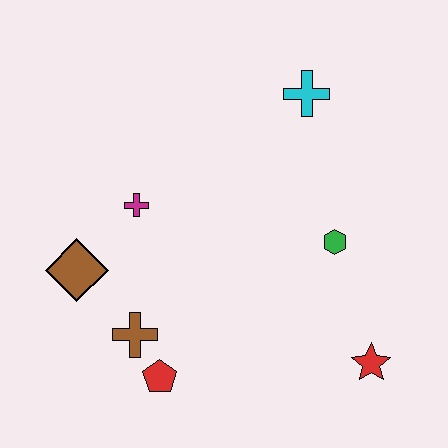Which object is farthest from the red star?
The brown diamond is farthest from the red star.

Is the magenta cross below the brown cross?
No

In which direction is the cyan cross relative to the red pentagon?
The cyan cross is above the red pentagon.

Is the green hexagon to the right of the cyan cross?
Yes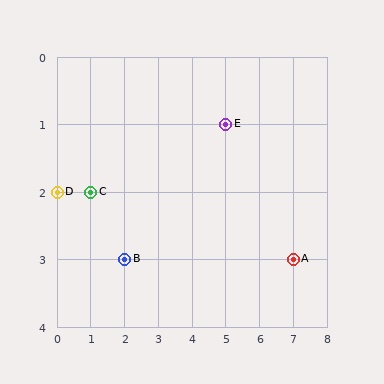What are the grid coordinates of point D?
Point D is at grid coordinates (0, 2).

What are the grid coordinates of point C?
Point C is at grid coordinates (1, 2).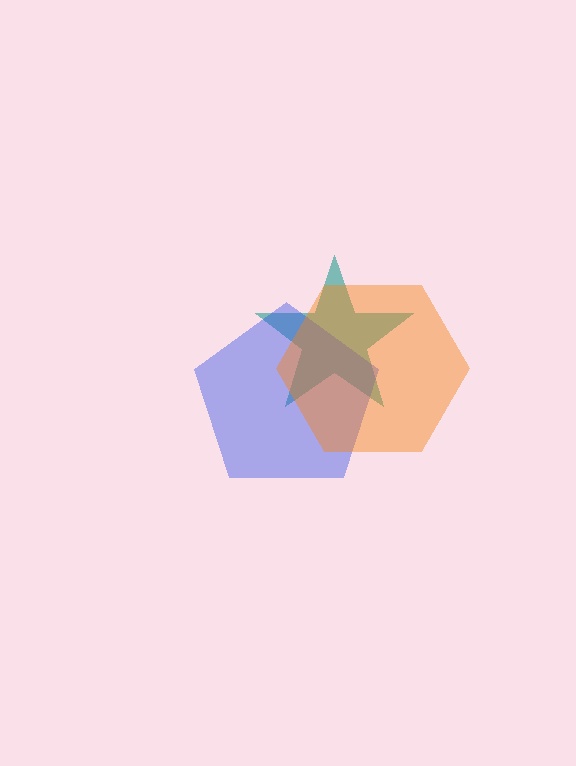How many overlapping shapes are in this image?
There are 3 overlapping shapes in the image.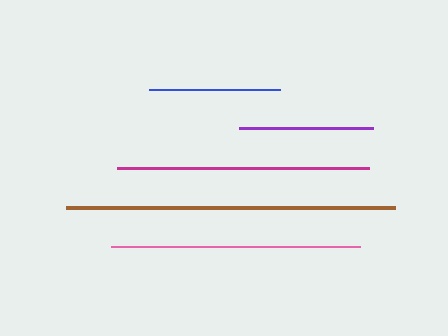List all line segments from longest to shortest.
From longest to shortest: brown, magenta, pink, purple, blue.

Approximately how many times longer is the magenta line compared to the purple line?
The magenta line is approximately 1.9 times the length of the purple line.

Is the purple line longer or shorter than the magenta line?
The magenta line is longer than the purple line.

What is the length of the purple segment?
The purple segment is approximately 134 pixels long.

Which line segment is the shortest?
The blue line is the shortest at approximately 131 pixels.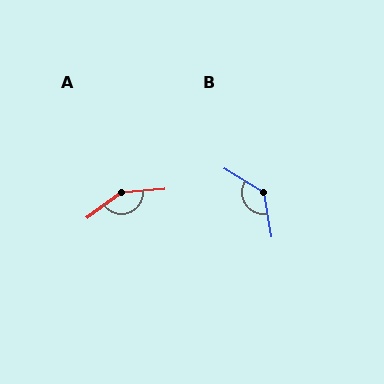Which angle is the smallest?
B, at approximately 131 degrees.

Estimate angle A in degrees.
Approximately 149 degrees.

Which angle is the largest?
A, at approximately 149 degrees.